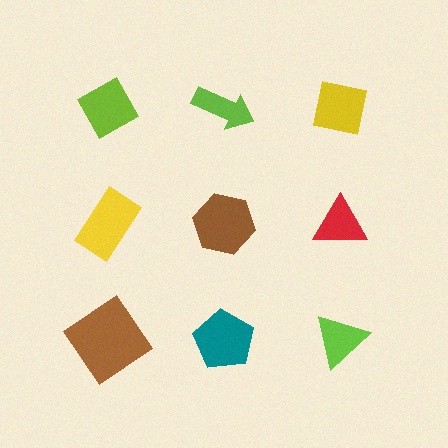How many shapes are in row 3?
3 shapes.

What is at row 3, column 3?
A lime triangle.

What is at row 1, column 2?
A lime arrow.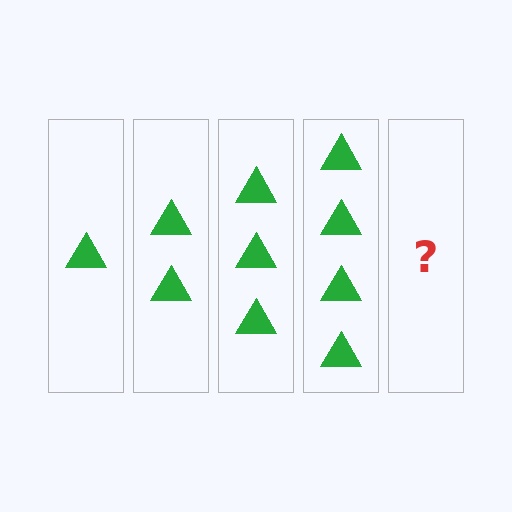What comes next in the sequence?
The next element should be 5 triangles.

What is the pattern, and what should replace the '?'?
The pattern is that each step adds one more triangle. The '?' should be 5 triangles.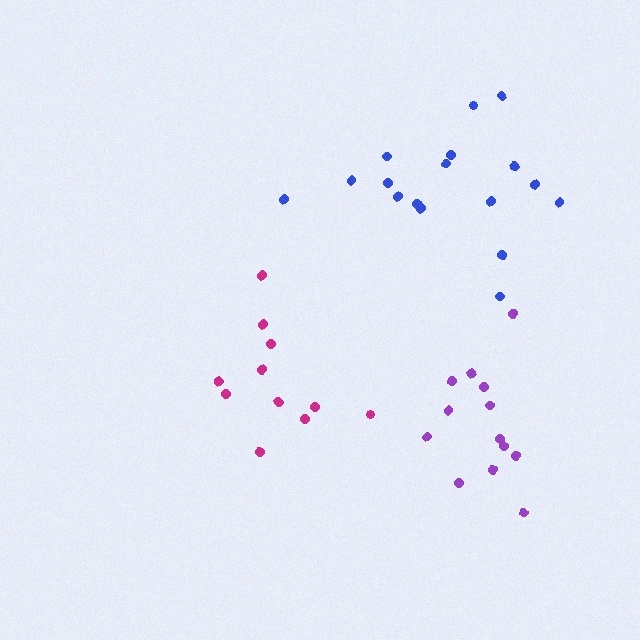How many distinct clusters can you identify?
There are 3 distinct clusters.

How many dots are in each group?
Group 1: 13 dots, Group 2: 17 dots, Group 3: 11 dots (41 total).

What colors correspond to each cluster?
The clusters are colored: purple, blue, magenta.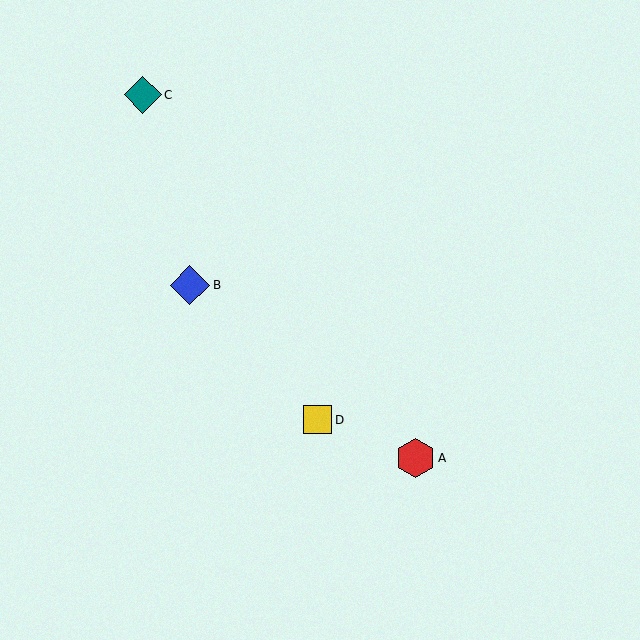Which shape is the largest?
The blue diamond (labeled B) is the largest.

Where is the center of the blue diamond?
The center of the blue diamond is at (190, 285).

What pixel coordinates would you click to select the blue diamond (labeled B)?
Click at (190, 285) to select the blue diamond B.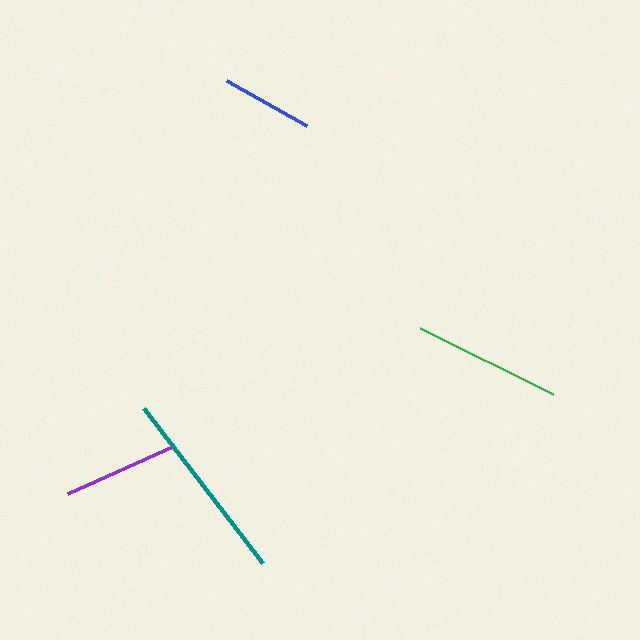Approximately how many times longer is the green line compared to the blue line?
The green line is approximately 1.6 times the length of the blue line.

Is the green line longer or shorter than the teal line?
The teal line is longer than the green line.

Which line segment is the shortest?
The blue line is the shortest at approximately 92 pixels.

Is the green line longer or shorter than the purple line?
The green line is longer than the purple line.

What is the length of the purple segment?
The purple segment is approximately 117 pixels long.